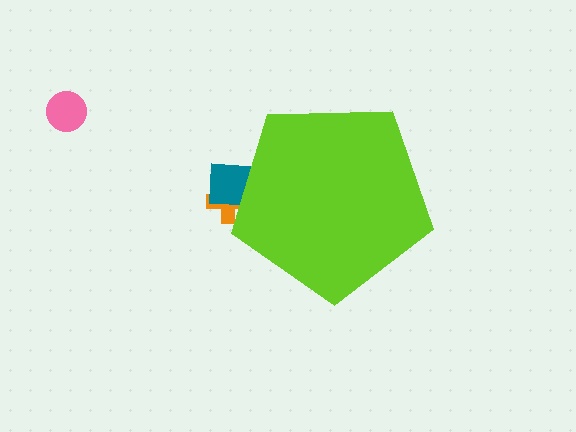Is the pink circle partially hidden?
No, the pink circle is fully visible.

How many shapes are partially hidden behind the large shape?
2 shapes are partially hidden.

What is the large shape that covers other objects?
A lime pentagon.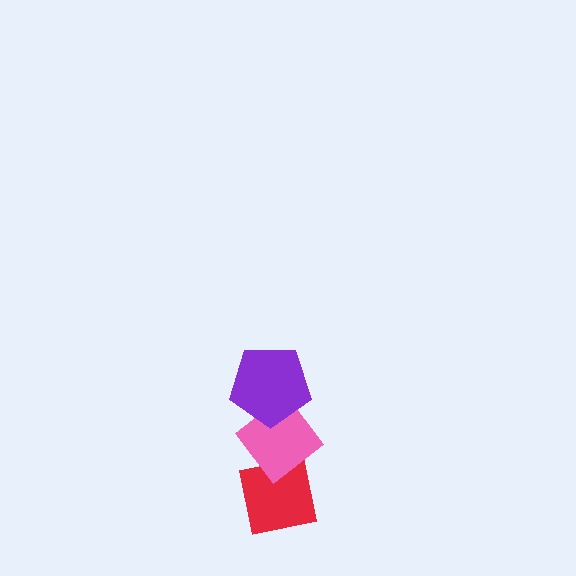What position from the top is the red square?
The red square is 3rd from the top.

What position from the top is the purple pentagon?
The purple pentagon is 1st from the top.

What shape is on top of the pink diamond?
The purple pentagon is on top of the pink diamond.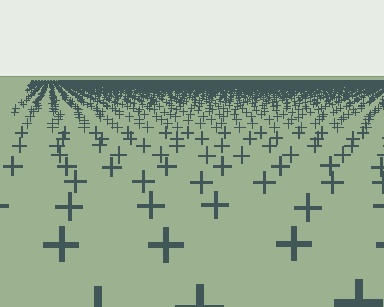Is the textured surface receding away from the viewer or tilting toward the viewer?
The surface is receding away from the viewer. Texture elements get smaller and denser toward the top.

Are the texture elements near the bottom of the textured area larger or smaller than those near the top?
Larger. Near the bottom, elements are closer to the viewer and appear at a bigger on-screen size.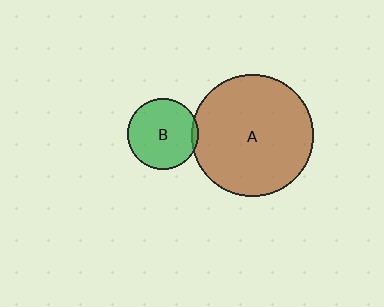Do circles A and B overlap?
Yes.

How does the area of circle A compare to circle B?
Approximately 3.0 times.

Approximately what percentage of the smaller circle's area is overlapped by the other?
Approximately 5%.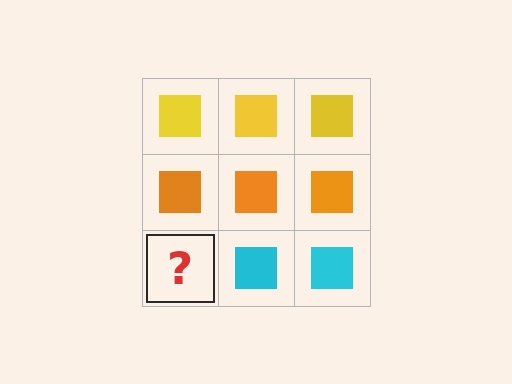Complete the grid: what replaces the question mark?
The question mark should be replaced with a cyan square.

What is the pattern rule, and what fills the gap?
The rule is that each row has a consistent color. The gap should be filled with a cyan square.